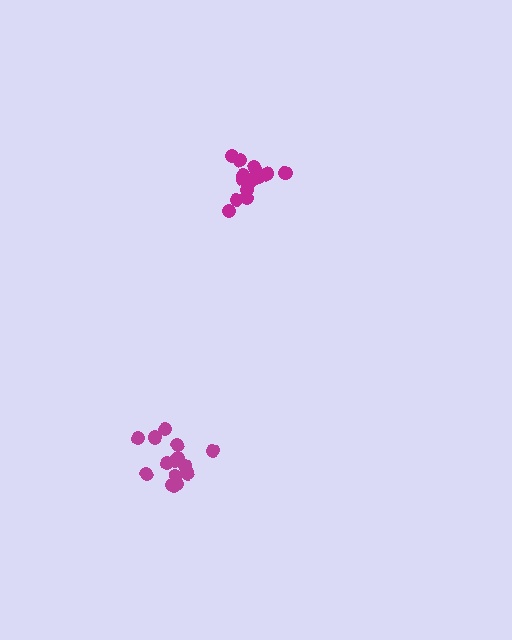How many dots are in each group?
Group 1: 14 dots, Group 2: 15 dots (29 total).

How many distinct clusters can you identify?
There are 2 distinct clusters.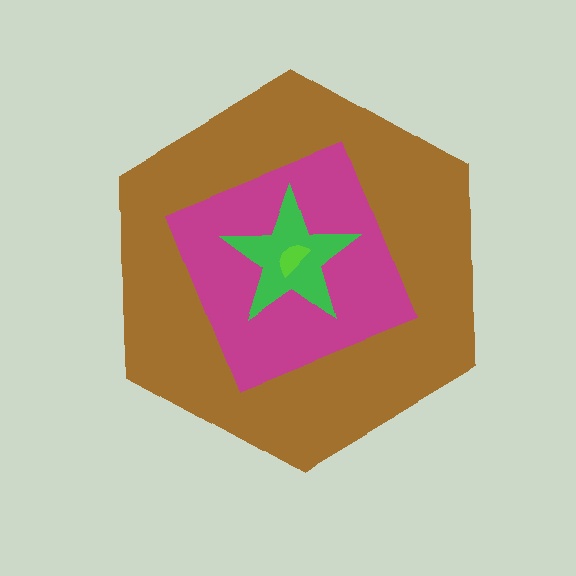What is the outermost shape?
The brown hexagon.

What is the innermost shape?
The lime semicircle.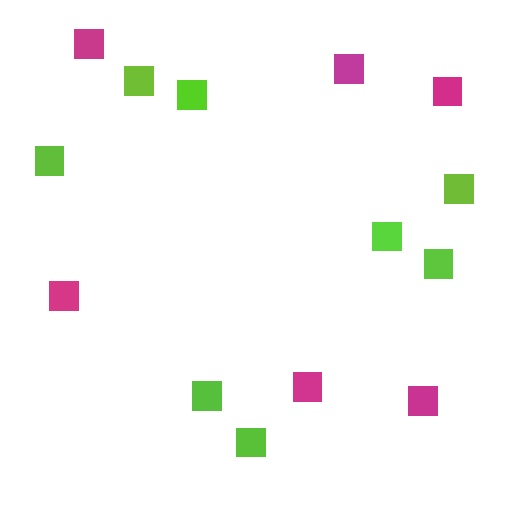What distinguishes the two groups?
There are 2 groups: one group of lime squares (8) and one group of magenta squares (6).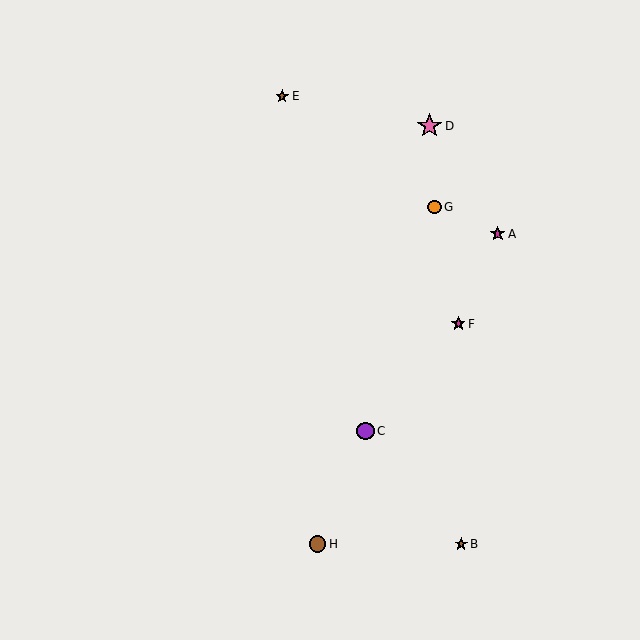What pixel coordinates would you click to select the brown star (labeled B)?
Click at (461, 544) to select the brown star B.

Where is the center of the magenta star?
The center of the magenta star is at (458, 324).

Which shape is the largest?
The pink star (labeled D) is the largest.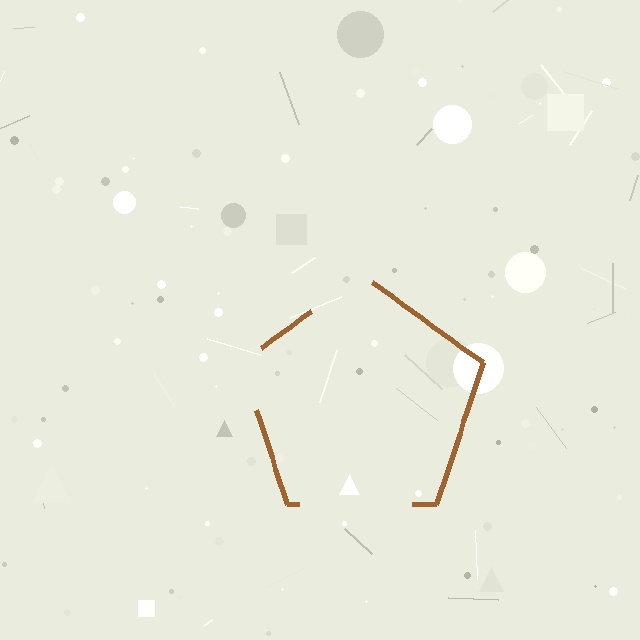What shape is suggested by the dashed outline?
The dashed outline suggests a pentagon.